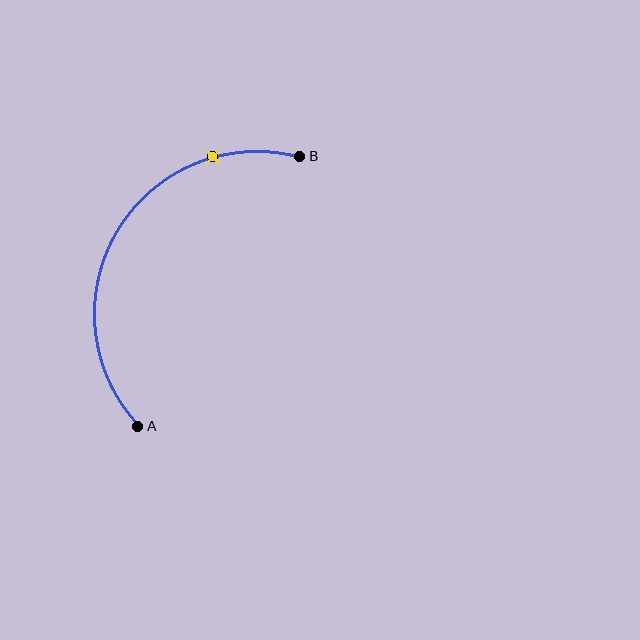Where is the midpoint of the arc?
The arc midpoint is the point on the curve farthest from the straight line joining A and B. It sits to the left of that line.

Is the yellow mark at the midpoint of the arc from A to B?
No. The yellow mark lies on the arc but is closer to endpoint B. The arc midpoint would be at the point on the curve equidistant along the arc from both A and B.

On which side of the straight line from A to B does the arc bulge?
The arc bulges to the left of the straight line connecting A and B.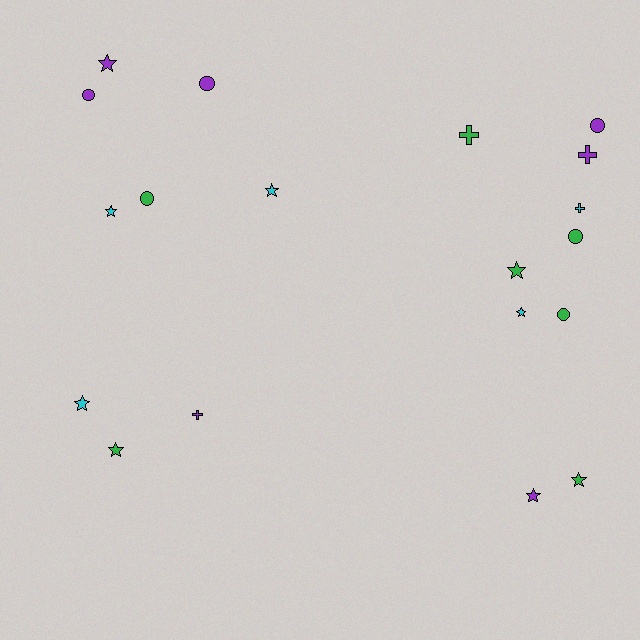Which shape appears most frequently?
Star, with 9 objects.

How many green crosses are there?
There is 1 green cross.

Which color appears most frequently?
Purple, with 7 objects.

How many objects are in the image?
There are 19 objects.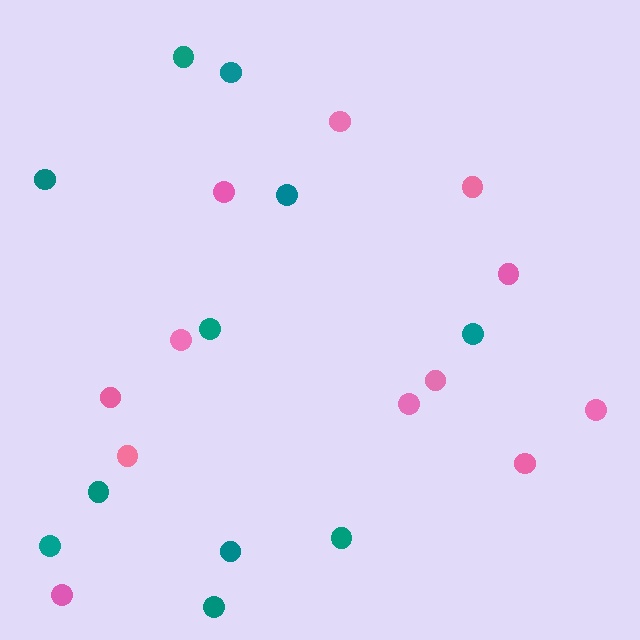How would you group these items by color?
There are 2 groups: one group of teal circles (11) and one group of pink circles (12).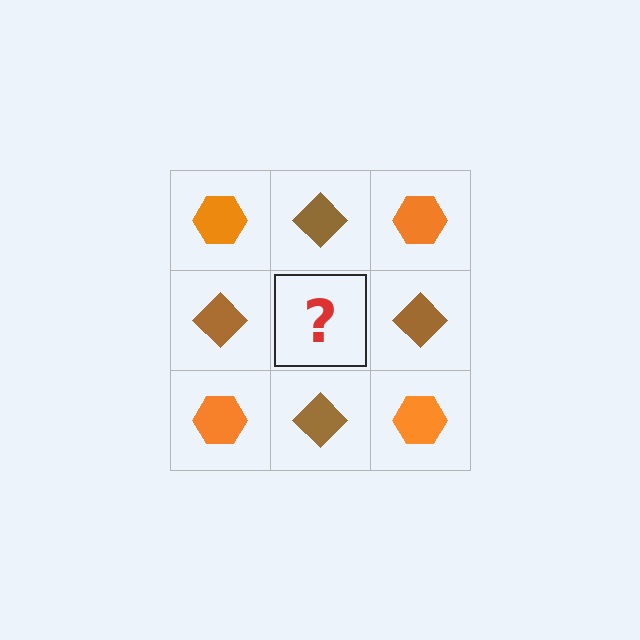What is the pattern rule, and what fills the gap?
The rule is that it alternates orange hexagon and brown diamond in a checkerboard pattern. The gap should be filled with an orange hexagon.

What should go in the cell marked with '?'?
The missing cell should contain an orange hexagon.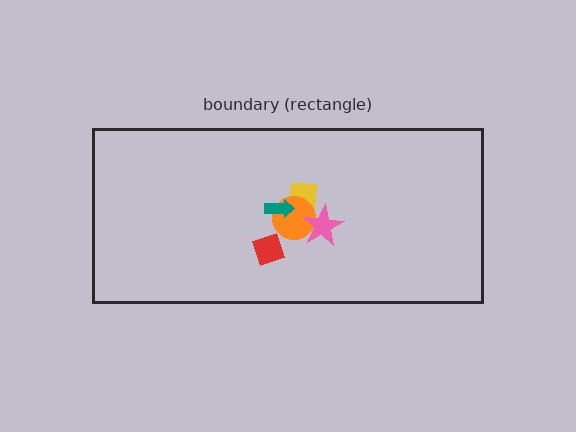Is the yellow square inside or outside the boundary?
Inside.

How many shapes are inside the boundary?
5 inside, 0 outside.